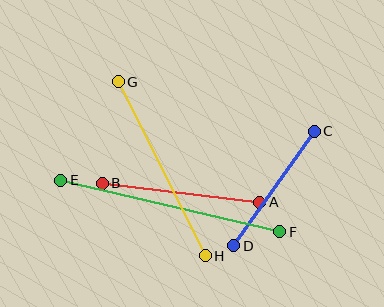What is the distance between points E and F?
The distance is approximately 225 pixels.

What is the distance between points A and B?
The distance is approximately 159 pixels.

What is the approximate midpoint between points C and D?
The midpoint is at approximately (274, 189) pixels.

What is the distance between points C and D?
The distance is approximately 140 pixels.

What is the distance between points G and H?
The distance is approximately 195 pixels.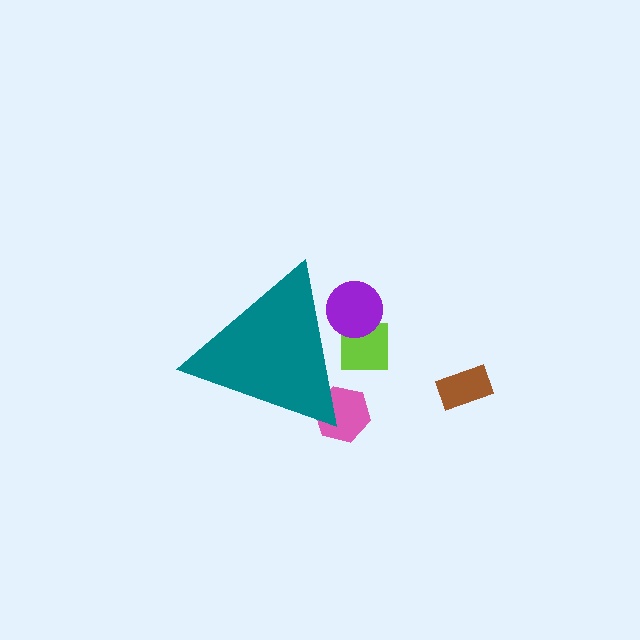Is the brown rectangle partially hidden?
No, the brown rectangle is fully visible.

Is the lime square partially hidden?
Yes, the lime square is partially hidden behind the teal triangle.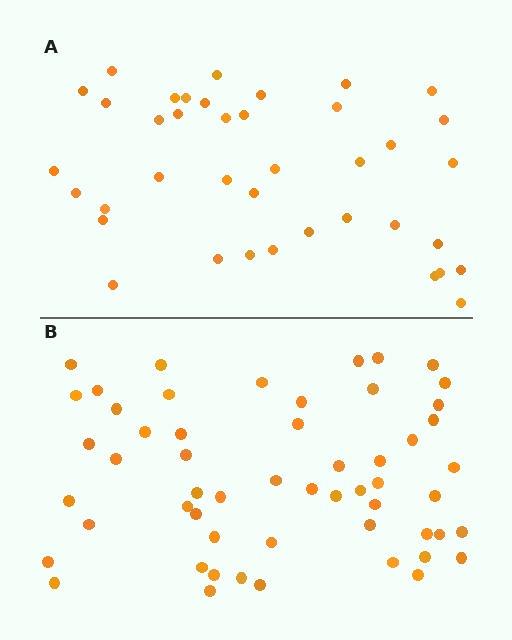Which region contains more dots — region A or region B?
Region B (the bottom region) has more dots.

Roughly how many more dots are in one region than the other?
Region B has approximately 15 more dots than region A.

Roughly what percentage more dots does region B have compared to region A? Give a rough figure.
About 40% more.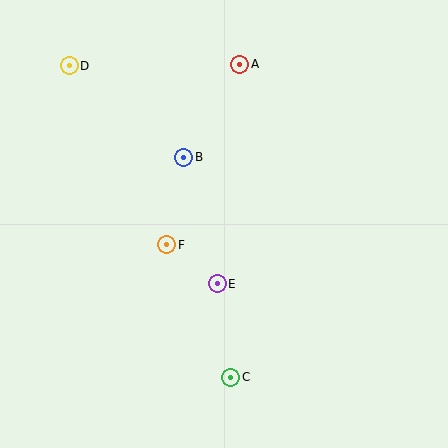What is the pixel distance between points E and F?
The distance between E and F is 64 pixels.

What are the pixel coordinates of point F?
Point F is at (167, 245).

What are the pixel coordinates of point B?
Point B is at (184, 157).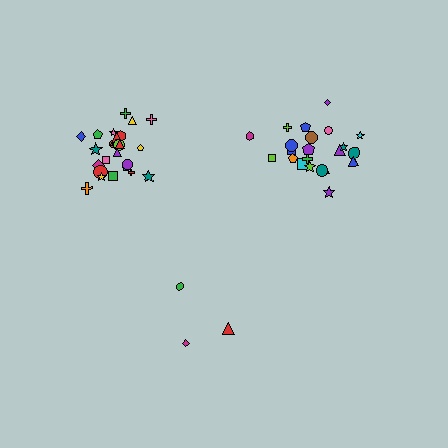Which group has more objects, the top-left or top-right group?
The top-left group.